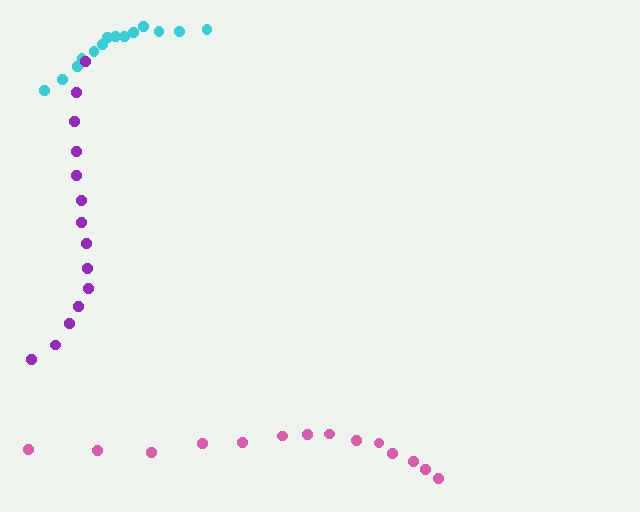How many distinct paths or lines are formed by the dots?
There are 3 distinct paths.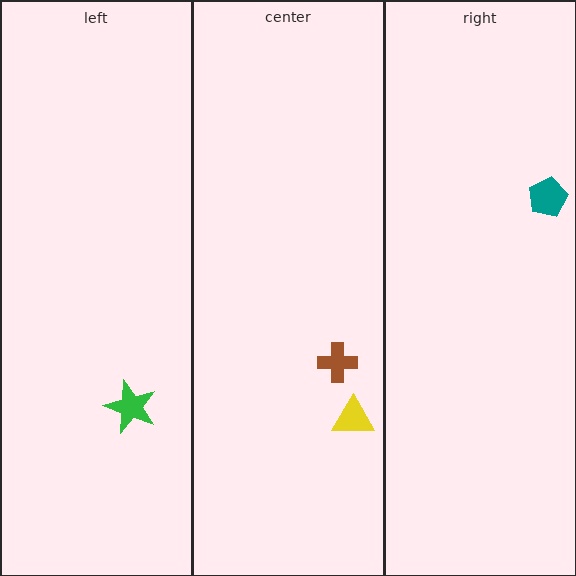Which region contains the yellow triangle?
The center region.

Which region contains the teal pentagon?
The right region.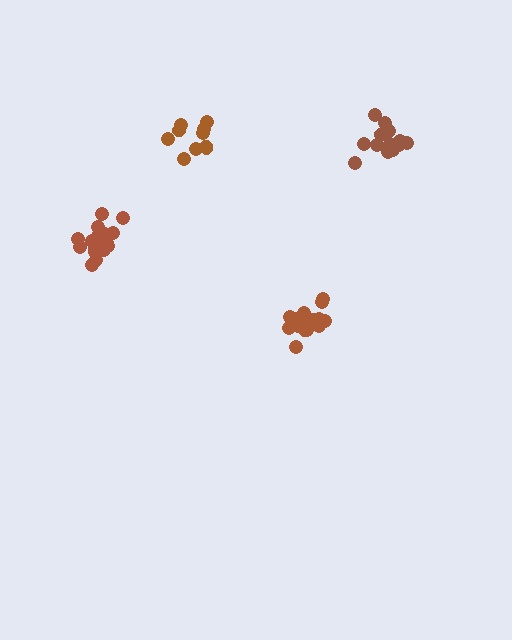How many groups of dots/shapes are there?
There are 4 groups.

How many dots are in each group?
Group 1: 10 dots, Group 2: 16 dots, Group 3: 15 dots, Group 4: 13 dots (54 total).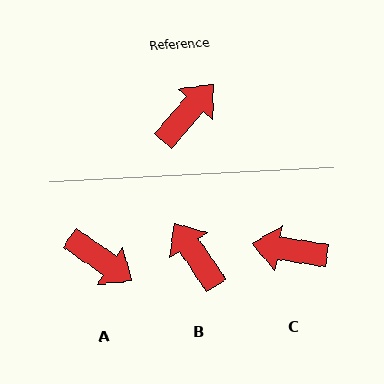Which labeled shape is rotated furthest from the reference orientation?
C, about 122 degrees away.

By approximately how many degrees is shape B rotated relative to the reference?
Approximately 75 degrees counter-clockwise.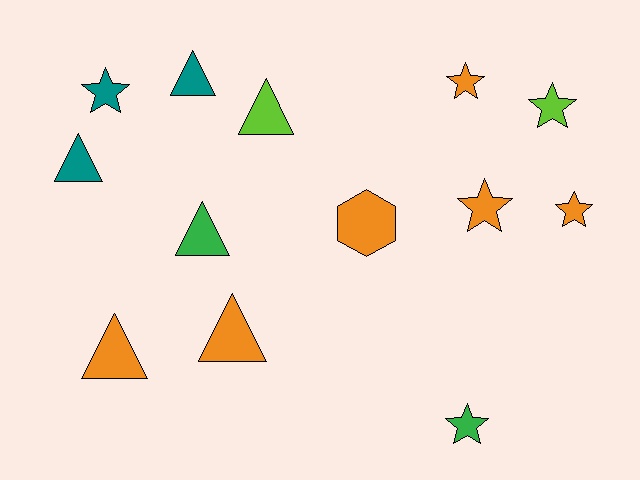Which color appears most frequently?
Orange, with 6 objects.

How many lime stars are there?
There is 1 lime star.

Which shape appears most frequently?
Triangle, with 6 objects.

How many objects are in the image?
There are 13 objects.